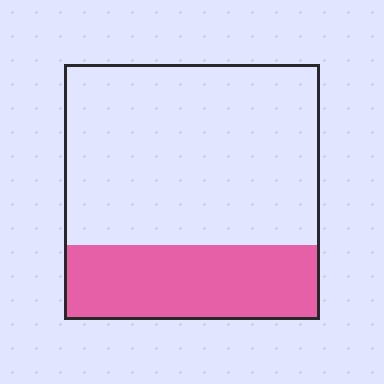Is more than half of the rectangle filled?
No.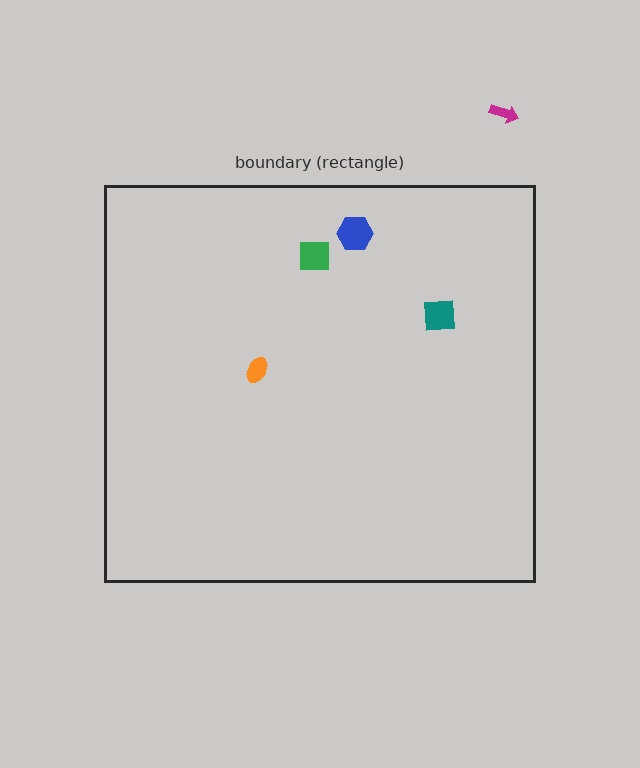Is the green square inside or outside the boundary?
Inside.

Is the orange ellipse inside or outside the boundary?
Inside.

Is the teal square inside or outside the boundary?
Inside.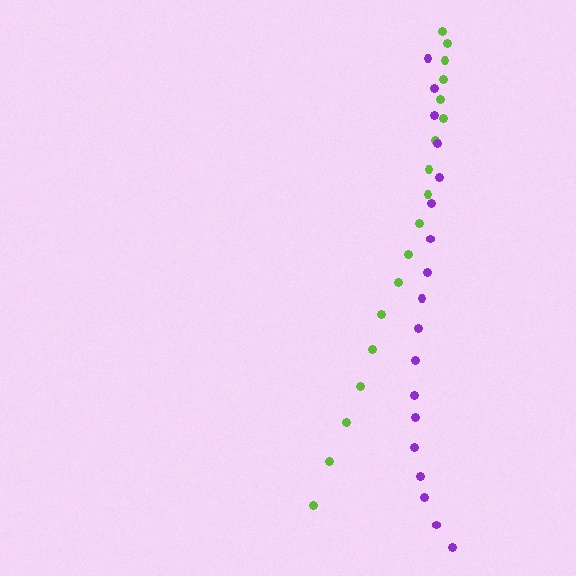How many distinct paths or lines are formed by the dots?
There are 2 distinct paths.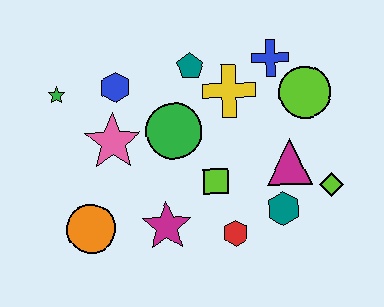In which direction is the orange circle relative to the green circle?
The orange circle is below the green circle.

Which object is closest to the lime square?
The red hexagon is closest to the lime square.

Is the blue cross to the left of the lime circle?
Yes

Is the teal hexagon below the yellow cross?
Yes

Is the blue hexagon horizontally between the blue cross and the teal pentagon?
No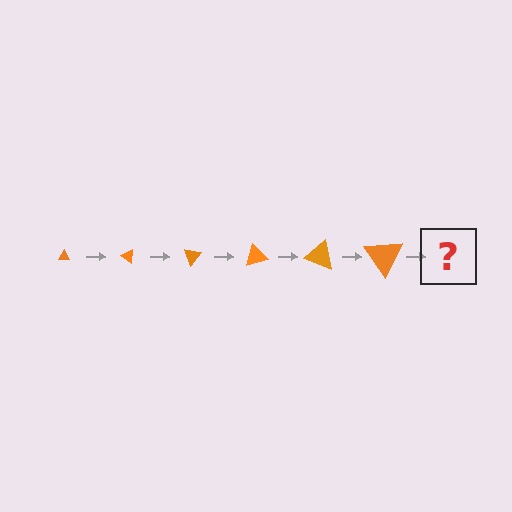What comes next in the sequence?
The next element should be a triangle, larger than the previous one and rotated 210 degrees from the start.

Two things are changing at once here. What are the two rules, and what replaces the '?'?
The two rules are that the triangle grows larger each step and it rotates 35 degrees each step. The '?' should be a triangle, larger than the previous one and rotated 210 degrees from the start.